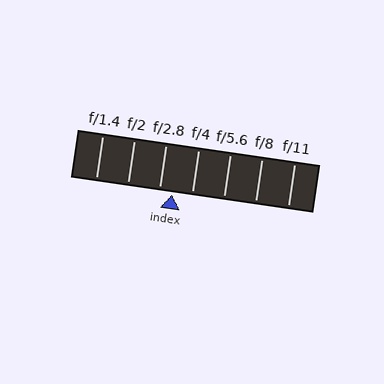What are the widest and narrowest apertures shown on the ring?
The widest aperture shown is f/1.4 and the narrowest is f/11.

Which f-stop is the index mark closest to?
The index mark is closest to f/2.8.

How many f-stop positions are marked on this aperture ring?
There are 7 f-stop positions marked.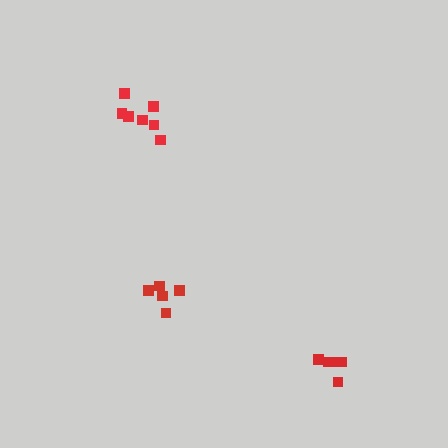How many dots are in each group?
Group 1: 5 dots, Group 2: 7 dots, Group 3: 5 dots (17 total).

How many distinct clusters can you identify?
There are 3 distinct clusters.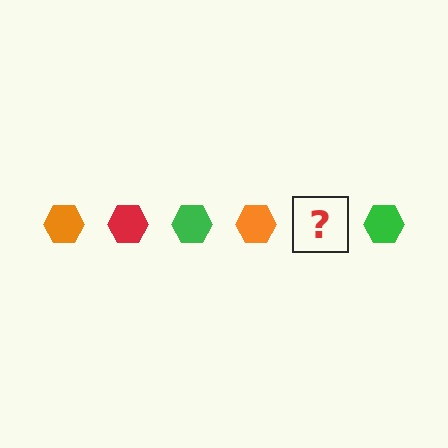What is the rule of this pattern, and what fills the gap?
The rule is that the pattern cycles through orange, red, green hexagons. The gap should be filled with a red hexagon.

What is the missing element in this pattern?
The missing element is a red hexagon.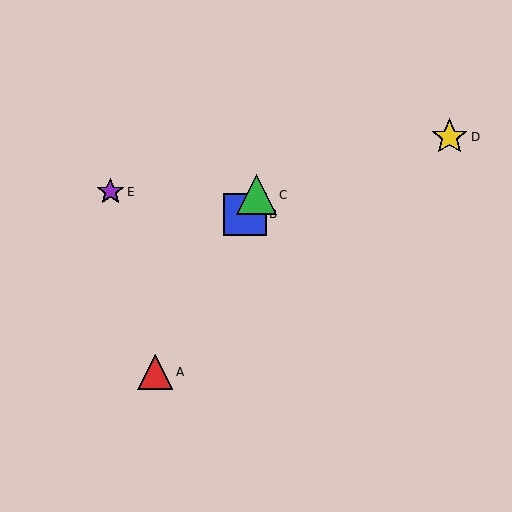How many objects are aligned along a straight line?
3 objects (A, B, C) are aligned along a straight line.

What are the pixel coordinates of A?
Object A is at (155, 372).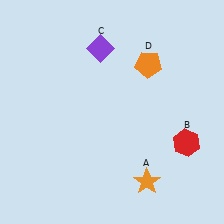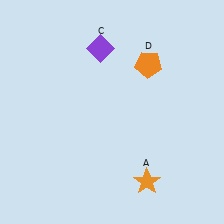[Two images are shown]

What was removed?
The red hexagon (B) was removed in Image 2.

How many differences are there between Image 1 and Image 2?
There is 1 difference between the two images.